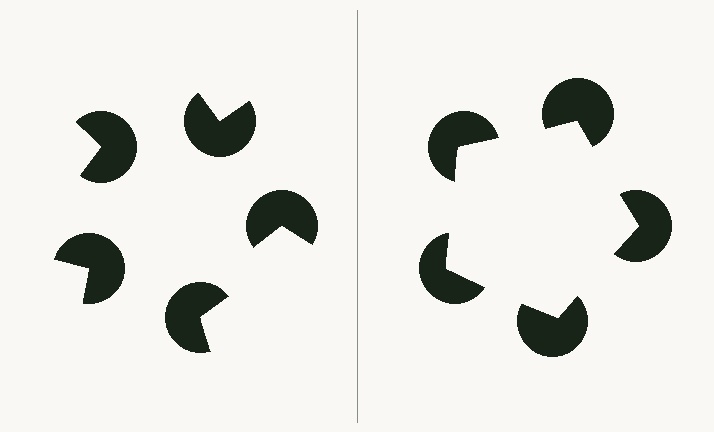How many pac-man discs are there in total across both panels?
10 — 5 on each side.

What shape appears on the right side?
An illusory pentagon.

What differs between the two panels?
The pac-man discs are positioned identically on both sides; only the wedge orientations differ. On the right they align to a pentagon; on the left they are misaligned.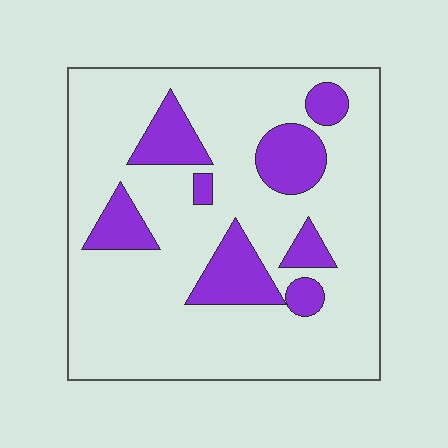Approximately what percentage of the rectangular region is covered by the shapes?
Approximately 20%.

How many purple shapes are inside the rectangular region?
8.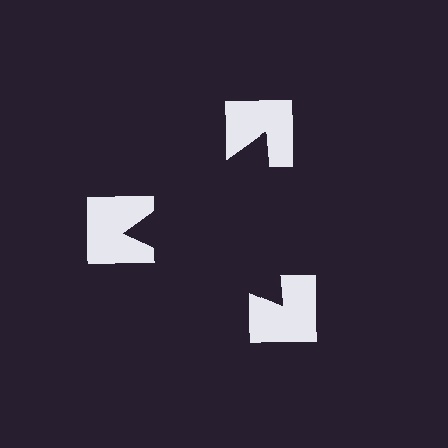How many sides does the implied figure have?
3 sides.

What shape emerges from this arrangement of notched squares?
An illusory triangle — its edges are inferred from the aligned wedge cuts in the notched squares, not physically drawn.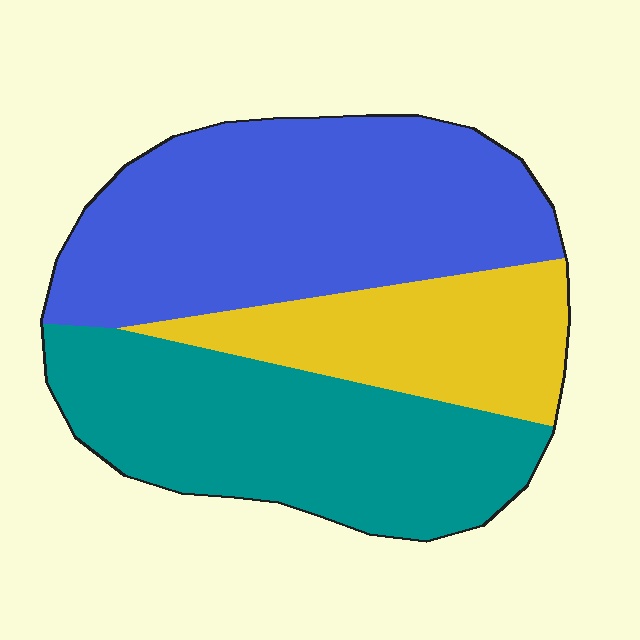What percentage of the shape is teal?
Teal covers roughly 35% of the shape.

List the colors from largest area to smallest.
From largest to smallest: blue, teal, yellow.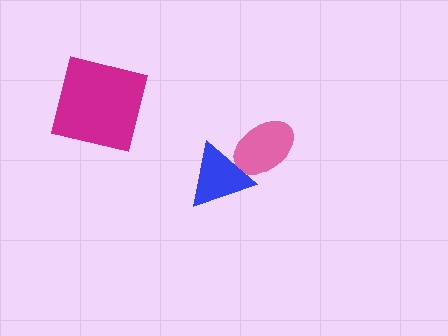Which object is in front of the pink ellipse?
The blue triangle is in front of the pink ellipse.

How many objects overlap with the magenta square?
0 objects overlap with the magenta square.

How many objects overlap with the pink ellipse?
1 object overlaps with the pink ellipse.